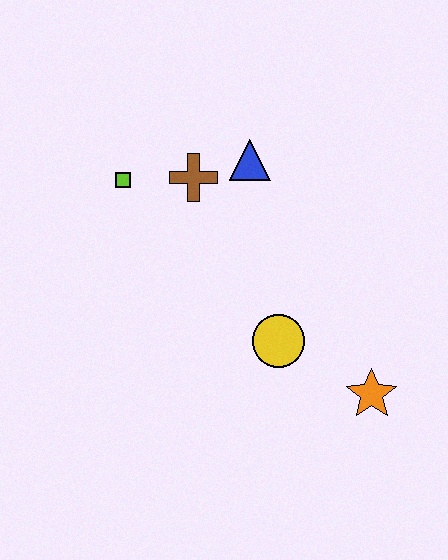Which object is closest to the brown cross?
The blue triangle is closest to the brown cross.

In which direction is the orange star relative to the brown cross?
The orange star is below the brown cross.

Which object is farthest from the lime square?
The orange star is farthest from the lime square.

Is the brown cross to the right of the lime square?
Yes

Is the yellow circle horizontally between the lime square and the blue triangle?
No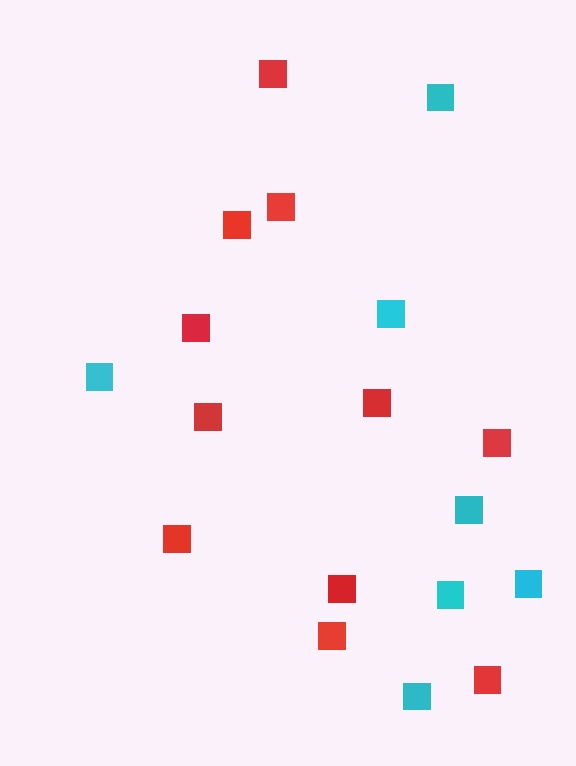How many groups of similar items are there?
There are 2 groups: one group of cyan squares (7) and one group of red squares (11).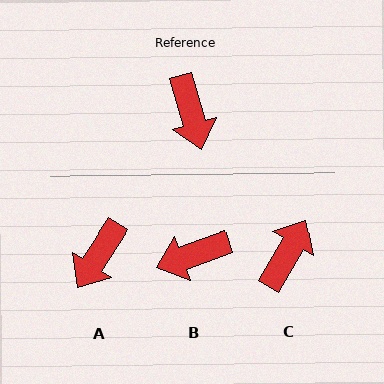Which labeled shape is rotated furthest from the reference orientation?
C, about 133 degrees away.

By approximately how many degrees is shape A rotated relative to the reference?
Approximately 49 degrees clockwise.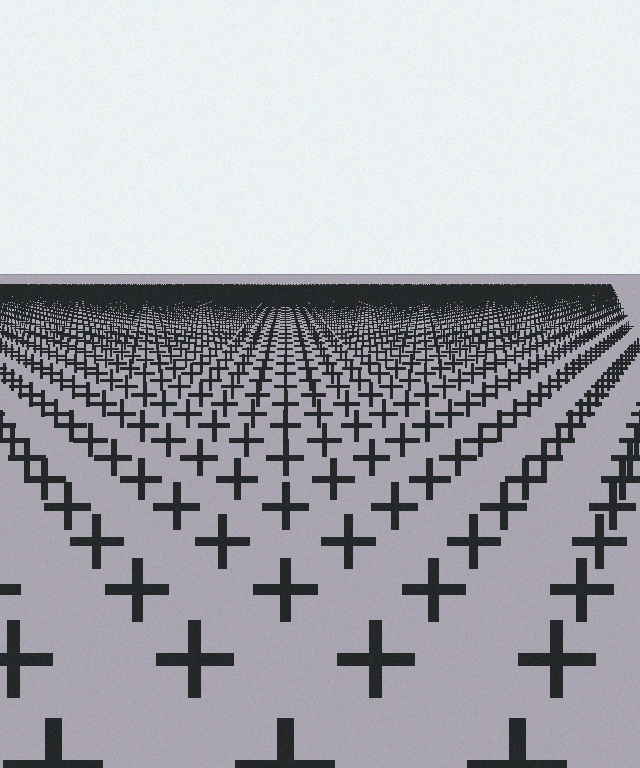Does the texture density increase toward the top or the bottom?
Density increases toward the top.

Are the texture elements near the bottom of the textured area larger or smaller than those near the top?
Larger. Near the bottom, elements are closer to the viewer and appear at a bigger on-screen size.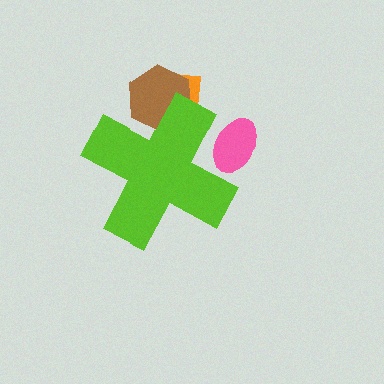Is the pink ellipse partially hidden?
Yes, the pink ellipse is partially hidden behind the lime cross.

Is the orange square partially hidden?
Yes, the orange square is partially hidden behind the lime cross.